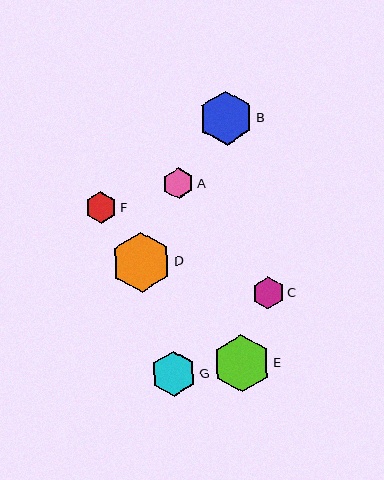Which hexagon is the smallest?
Hexagon A is the smallest with a size of approximately 32 pixels.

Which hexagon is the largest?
Hexagon D is the largest with a size of approximately 60 pixels.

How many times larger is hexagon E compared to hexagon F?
Hexagon E is approximately 1.8 times the size of hexagon F.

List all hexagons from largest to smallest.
From largest to smallest: D, E, B, G, C, F, A.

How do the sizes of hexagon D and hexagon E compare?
Hexagon D and hexagon E are approximately the same size.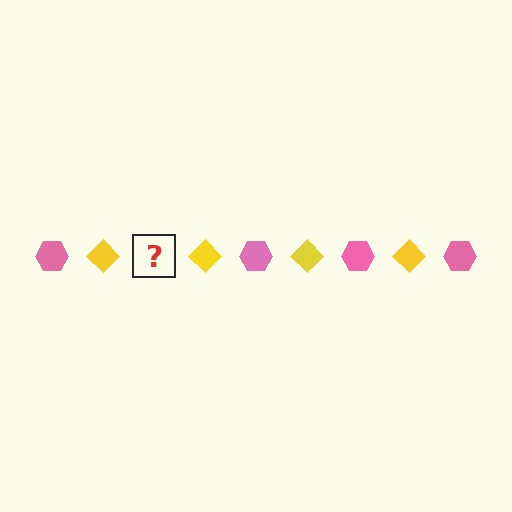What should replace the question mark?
The question mark should be replaced with a pink hexagon.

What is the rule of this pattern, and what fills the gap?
The rule is that the pattern alternates between pink hexagon and yellow diamond. The gap should be filled with a pink hexagon.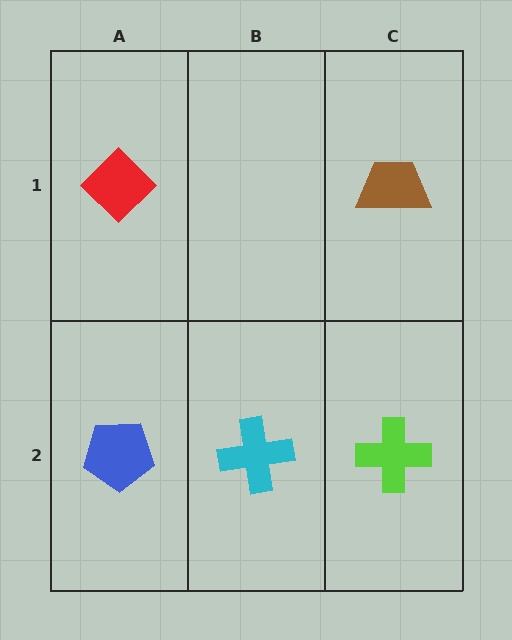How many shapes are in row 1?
2 shapes.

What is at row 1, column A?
A red diamond.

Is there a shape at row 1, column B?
No, that cell is empty.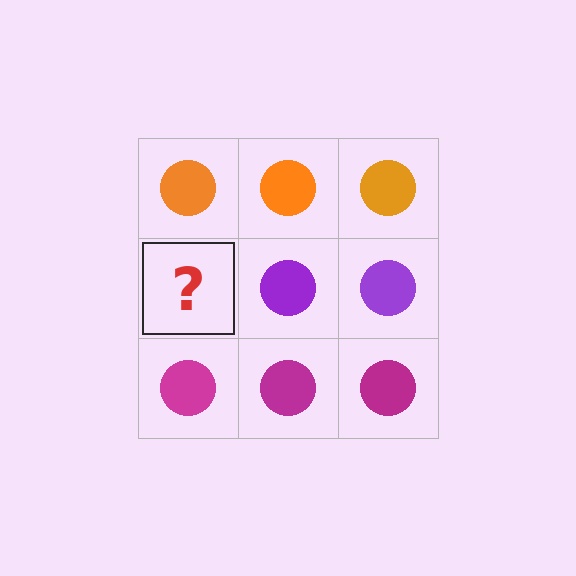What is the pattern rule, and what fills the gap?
The rule is that each row has a consistent color. The gap should be filled with a purple circle.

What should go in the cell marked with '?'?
The missing cell should contain a purple circle.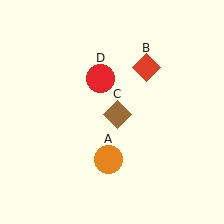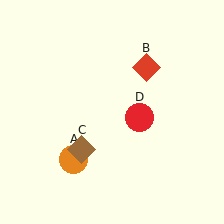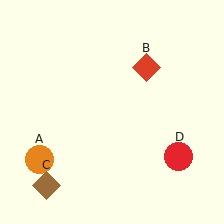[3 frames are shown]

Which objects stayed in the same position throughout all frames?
Red diamond (object B) remained stationary.